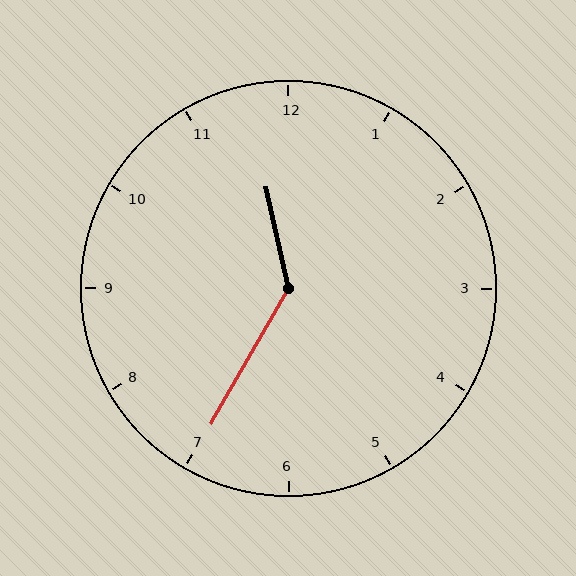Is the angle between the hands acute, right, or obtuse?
It is obtuse.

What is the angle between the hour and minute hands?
Approximately 138 degrees.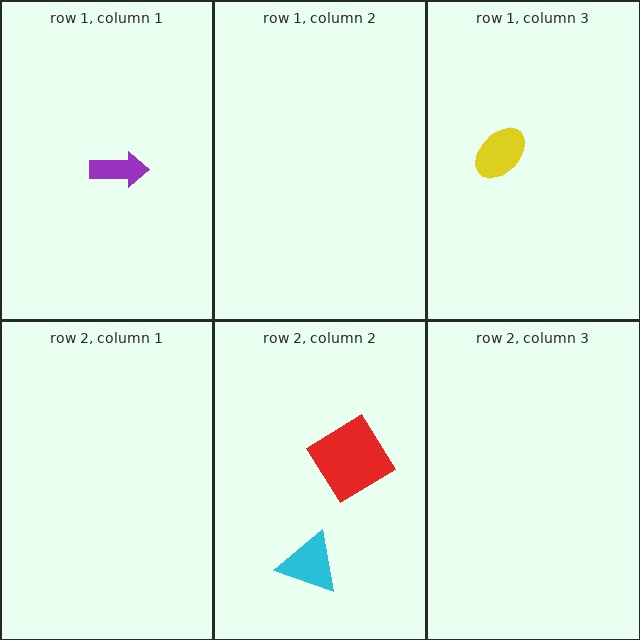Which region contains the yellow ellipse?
The row 1, column 3 region.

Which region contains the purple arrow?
The row 1, column 1 region.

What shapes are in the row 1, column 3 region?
The yellow ellipse.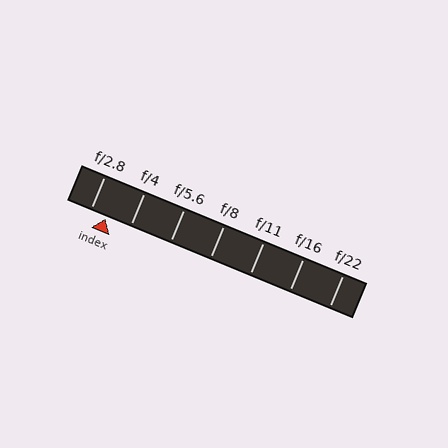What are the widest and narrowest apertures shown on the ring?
The widest aperture shown is f/2.8 and the narrowest is f/22.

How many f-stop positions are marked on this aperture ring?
There are 7 f-stop positions marked.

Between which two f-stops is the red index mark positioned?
The index mark is between f/2.8 and f/4.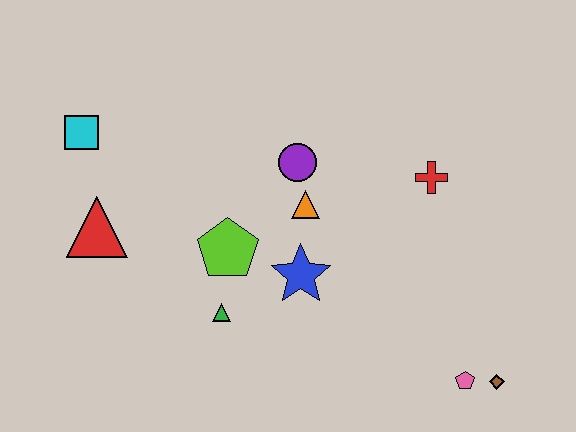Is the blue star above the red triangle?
No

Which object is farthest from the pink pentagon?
The cyan square is farthest from the pink pentagon.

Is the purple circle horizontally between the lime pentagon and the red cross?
Yes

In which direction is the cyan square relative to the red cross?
The cyan square is to the left of the red cross.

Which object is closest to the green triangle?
The lime pentagon is closest to the green triangle.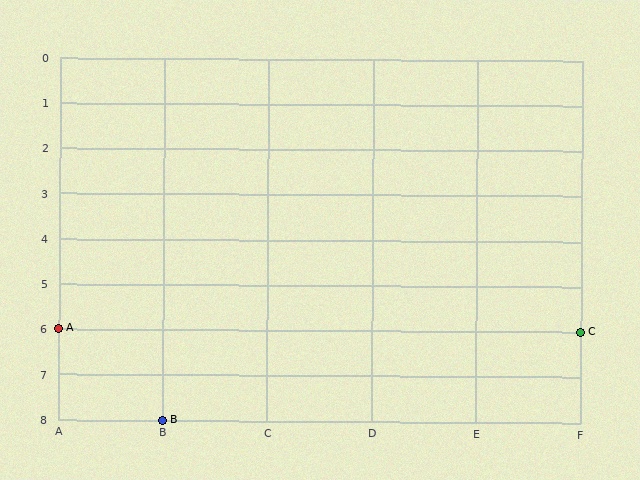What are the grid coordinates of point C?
Point C is at grid coordinates (F, 6).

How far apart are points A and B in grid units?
Points A and B are 1 column and 2 rows apart (about 2.2 grid units diagonally).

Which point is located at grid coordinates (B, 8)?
Point B is at (B, 8).